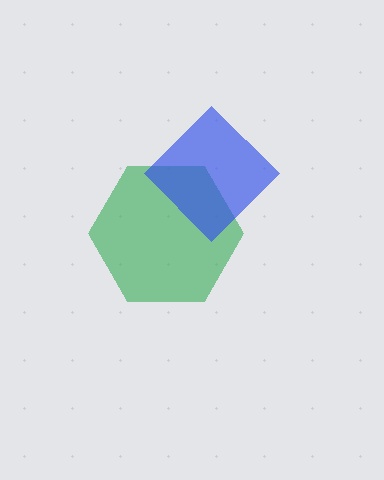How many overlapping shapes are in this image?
There are 2 overlapping shapes in the image.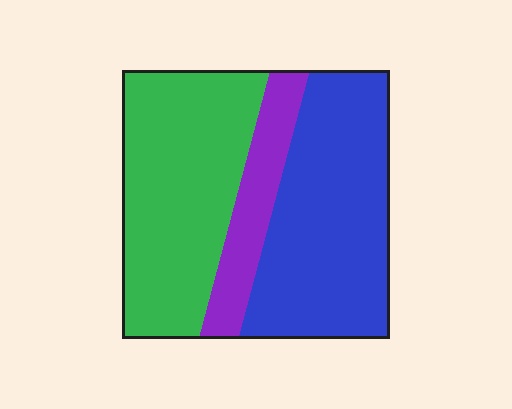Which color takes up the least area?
Purple, at roughly 15%.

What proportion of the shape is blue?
Blue takes up about two fifths (2/5) of the shape.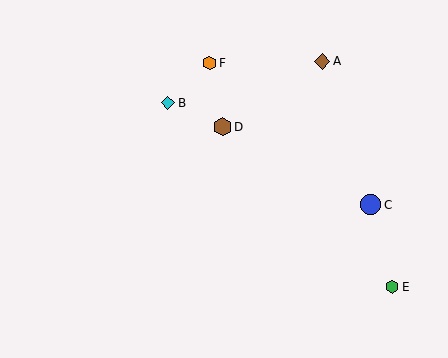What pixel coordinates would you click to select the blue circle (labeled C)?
Click at (371, 205) to select the blue circle C.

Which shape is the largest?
The blue circle (labeled C) is the largest.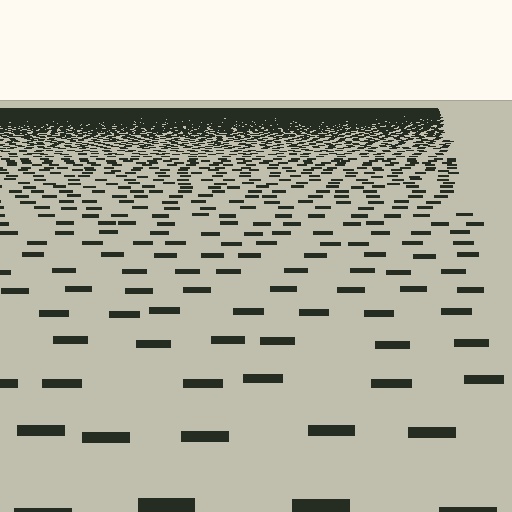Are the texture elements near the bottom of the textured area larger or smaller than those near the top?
Larger. Near the bottom, elements are closer to the viewer and appear at a bigger on-screen size.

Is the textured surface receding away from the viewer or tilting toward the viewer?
The surface is receding away from the viewer. Texture elements get smaller and denser toward the top.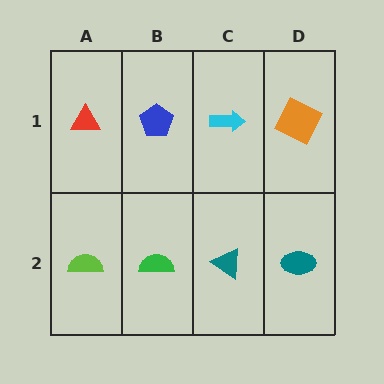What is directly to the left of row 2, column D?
A teal triangle.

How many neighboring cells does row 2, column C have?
3.